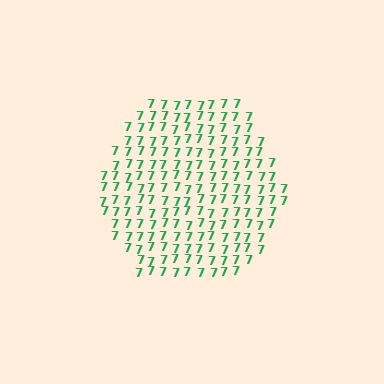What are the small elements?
The small elements are digit 7's.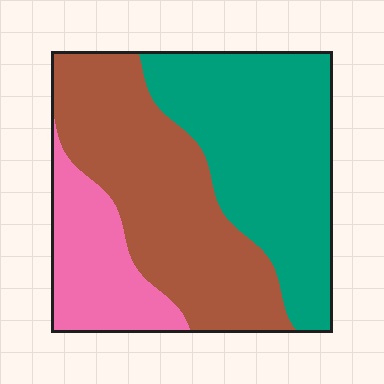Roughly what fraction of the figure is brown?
Brown takes up about two fifths (2/5) of the figure.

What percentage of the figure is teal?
Teal covers roughly 40% of the figure.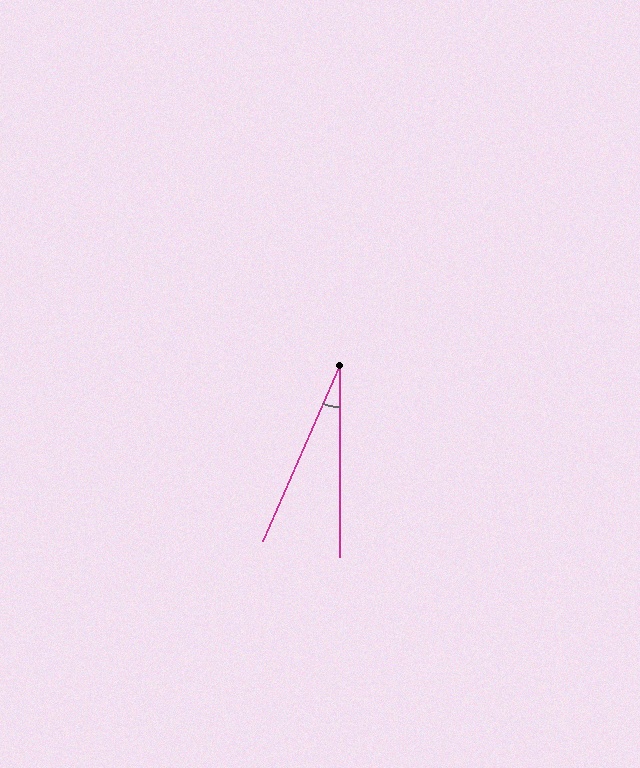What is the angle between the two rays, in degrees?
Approximately 24 degrees.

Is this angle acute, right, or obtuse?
It is acute.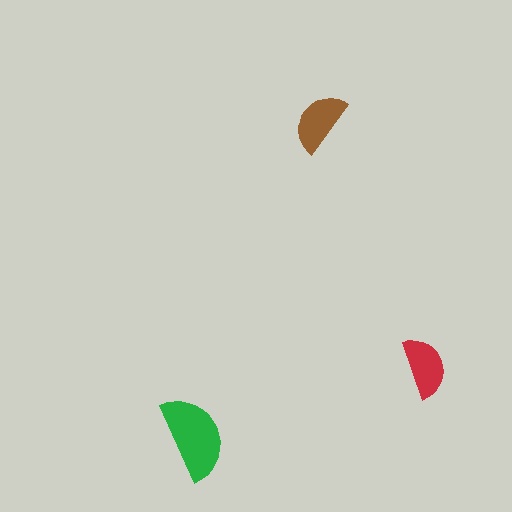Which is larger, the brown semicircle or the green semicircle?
The green one.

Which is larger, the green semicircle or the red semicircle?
The green one.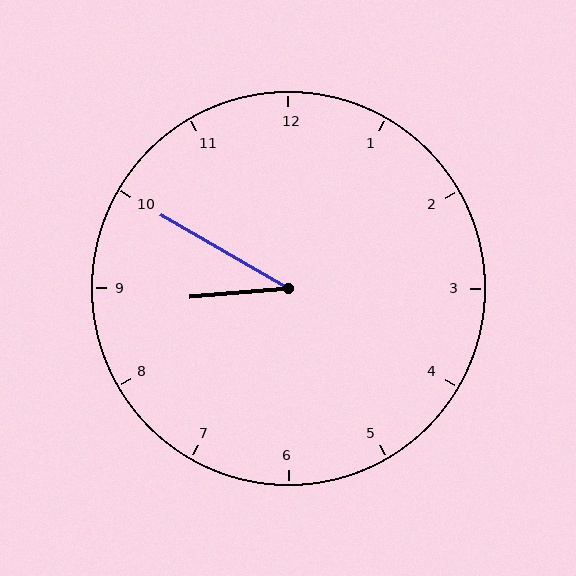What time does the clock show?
8:50.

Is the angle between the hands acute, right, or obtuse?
It is acute.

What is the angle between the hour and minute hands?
Approximately 35 degrees.